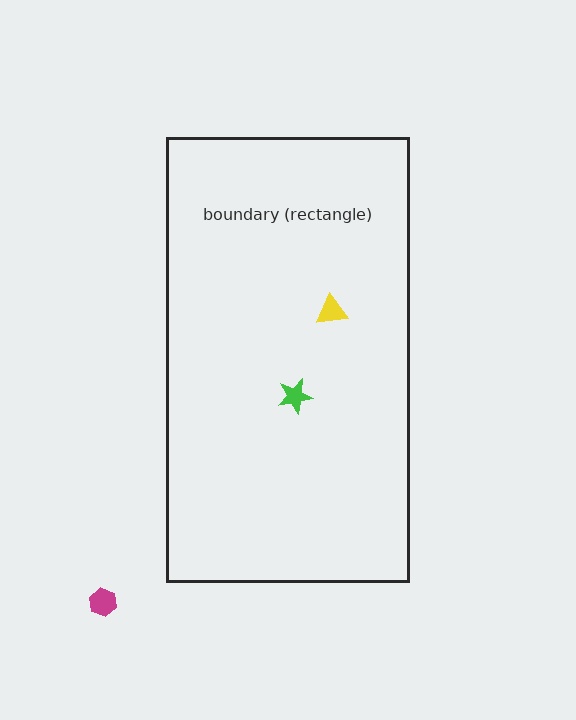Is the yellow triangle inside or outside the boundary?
Inside.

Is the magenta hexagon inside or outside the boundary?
Outside.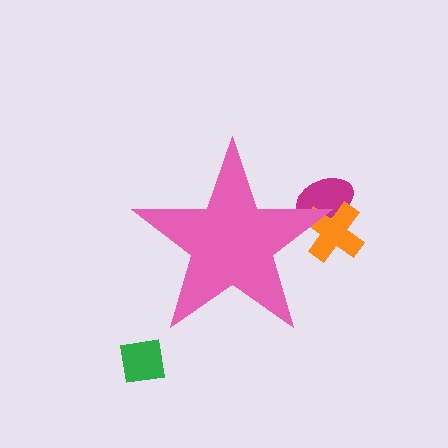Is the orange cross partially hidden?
Yes, the orange cross is partially hidden behind the pink star.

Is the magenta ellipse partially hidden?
Yes, the magenta ellipse is partially hidden behind the pink star.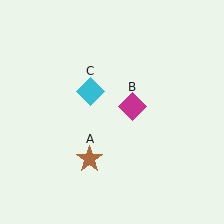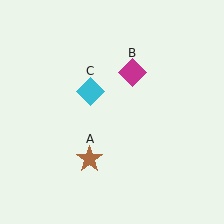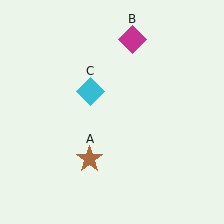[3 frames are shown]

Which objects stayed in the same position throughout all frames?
Brown star (object A) and cyan diamond (object C) remained stationary.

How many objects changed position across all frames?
1 object changed position: magenta diamond (object B).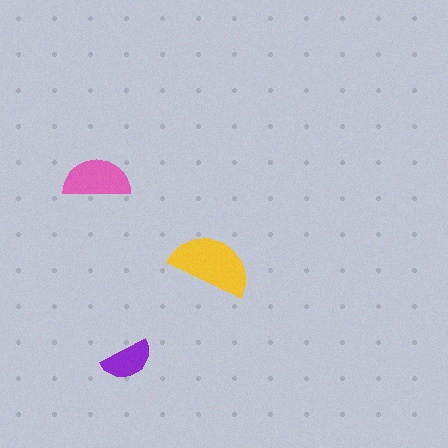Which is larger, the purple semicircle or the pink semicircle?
The pink one.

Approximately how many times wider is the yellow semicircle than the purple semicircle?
About 1.5 times wider.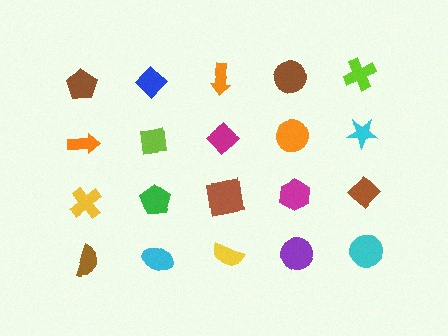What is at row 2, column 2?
A lime square.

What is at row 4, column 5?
A cyan circle.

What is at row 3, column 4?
A magenta hexagon.